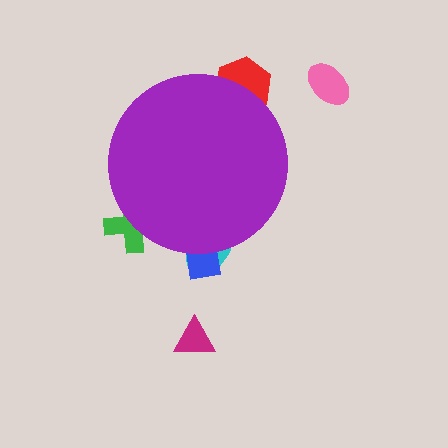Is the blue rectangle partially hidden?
Yes, the blue rectangle is partially hidden behind the purple circle.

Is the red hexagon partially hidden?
Yes, the red hexagon is partially hidden behind the purple circle.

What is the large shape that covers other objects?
A purple circle.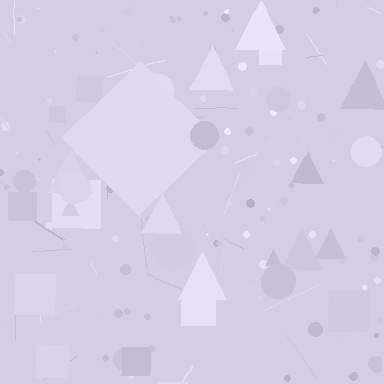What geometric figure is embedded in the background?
A diamond is embedded in the background.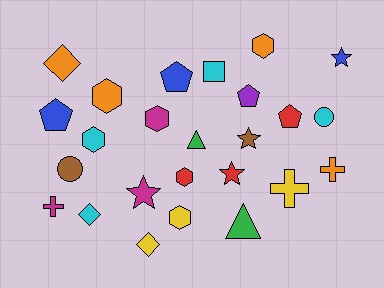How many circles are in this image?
There are 2 circles.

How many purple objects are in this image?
There is 1 purple object.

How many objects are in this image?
There are 25 objects.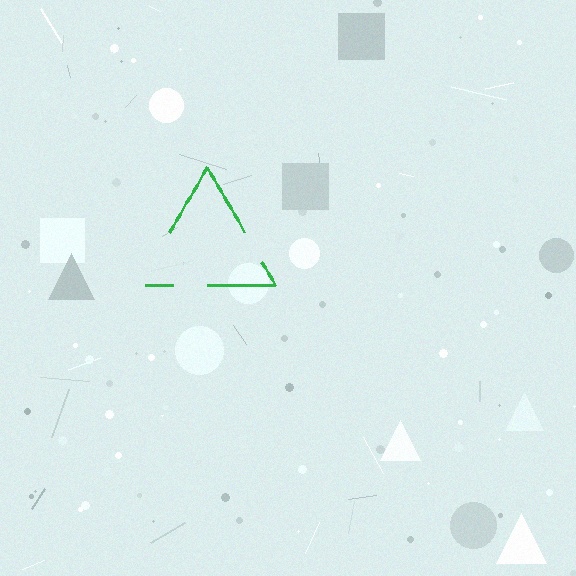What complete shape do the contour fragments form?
The contour fragments form a triangle.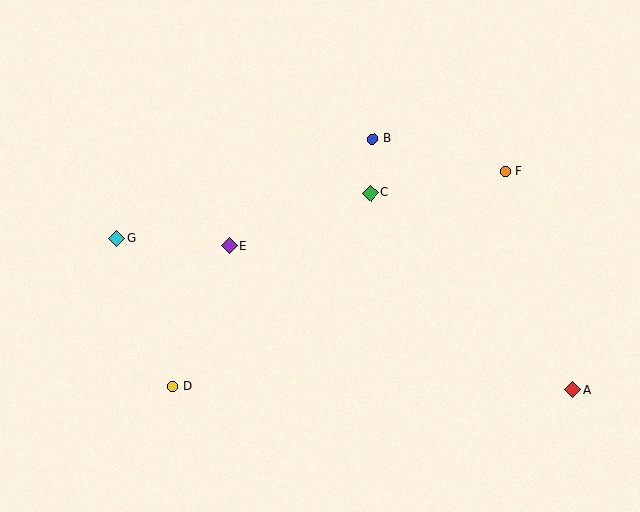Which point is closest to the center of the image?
Point C at (371, 193) is closest to the center.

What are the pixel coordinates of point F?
Point F is at (506, 172).